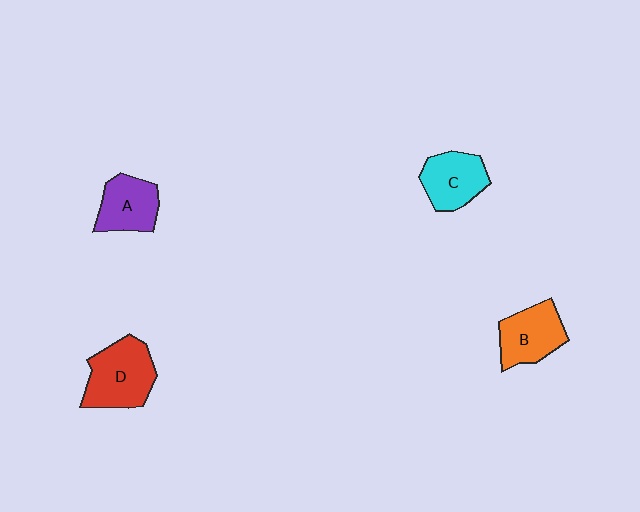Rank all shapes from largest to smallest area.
From largest to smallest: D (red), B (orange), C (cyan), A (purple).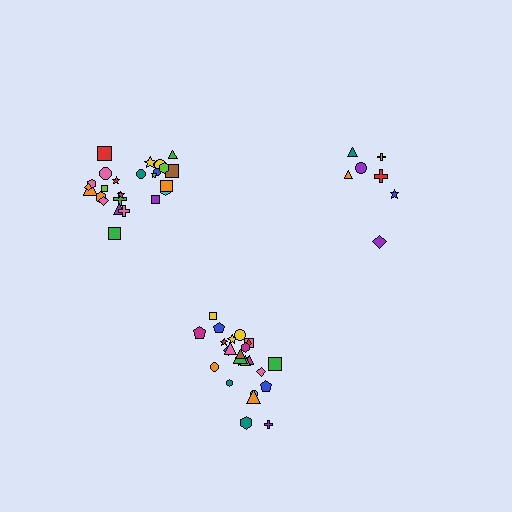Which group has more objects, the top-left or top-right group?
The top-left group.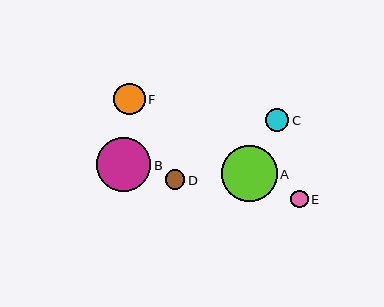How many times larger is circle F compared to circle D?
Circle F is approximately 1.6 times the size of circle D.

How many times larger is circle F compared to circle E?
Circle F is approximately 1.8 times the size of circle E.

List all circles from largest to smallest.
From largest to smallest: A, B, F, C, D, E.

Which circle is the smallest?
Circle E is the smallest with a size of approximately 17 pixels.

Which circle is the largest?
Circle A is the largest with a size of approximately 56 pixels.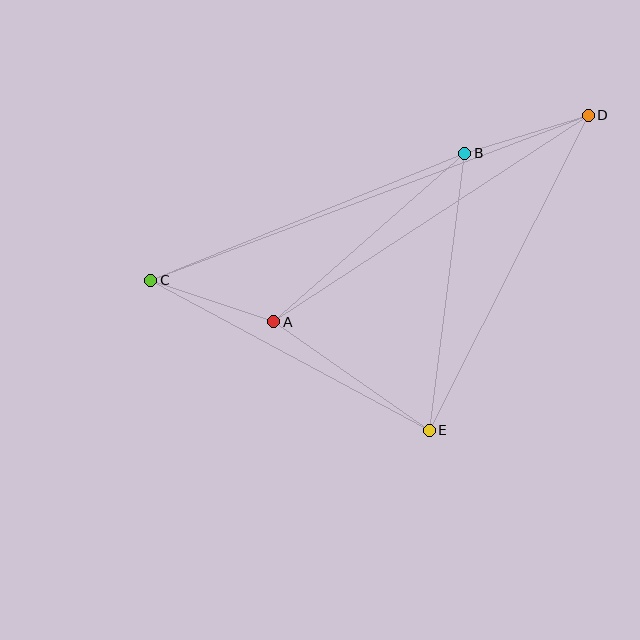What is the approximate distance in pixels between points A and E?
The distance between A and E is approximately 190 pixels.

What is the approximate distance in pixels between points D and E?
The distance between D and E is approximately 353 pixels.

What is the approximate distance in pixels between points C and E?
The distance between C and E is approximately 316 pixels.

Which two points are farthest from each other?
Points C and D are farthest from each other.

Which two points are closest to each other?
Points B and D are closest to each other.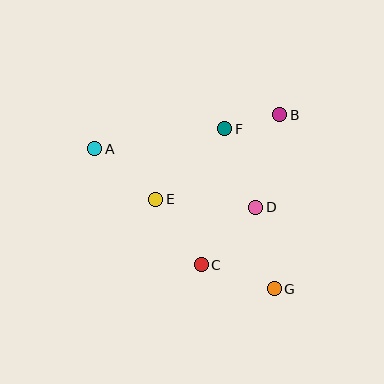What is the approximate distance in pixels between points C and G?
The distance between C and G is approximately 77 pixels.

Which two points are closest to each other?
Points B and F are closest to each other.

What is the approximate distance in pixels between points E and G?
The distance between E and G is approximately 148 pixels.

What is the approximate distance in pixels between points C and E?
The distance between C and E is approximately 80 pixels.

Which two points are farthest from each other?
Points A and G are farthest from each other.